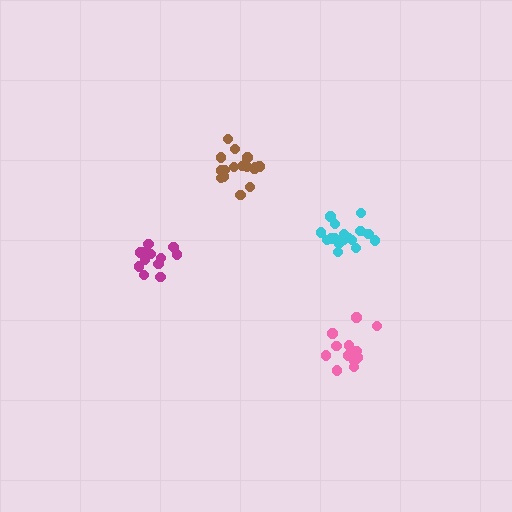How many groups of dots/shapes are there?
There are 4 groups.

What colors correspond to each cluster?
The clusters are colored: pink, magenta, cyan, brown.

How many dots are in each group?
Group 1: 12 dots, Group 2: 13 dots, Group 3: 17 dots, Group 4: 17 dots (59 total).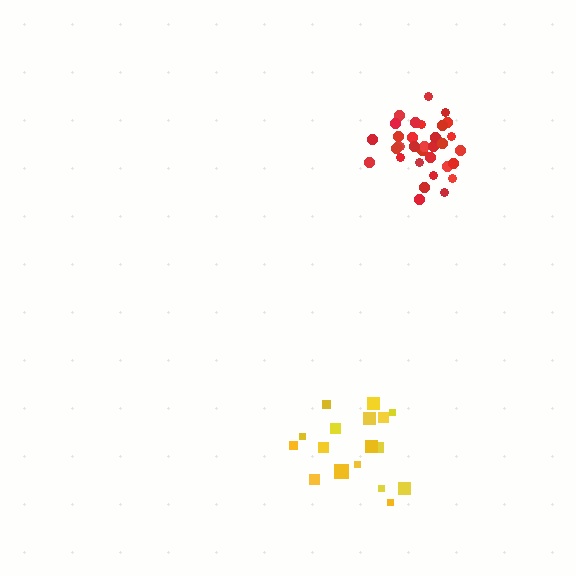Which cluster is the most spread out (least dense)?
Yellow.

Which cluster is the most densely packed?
Red.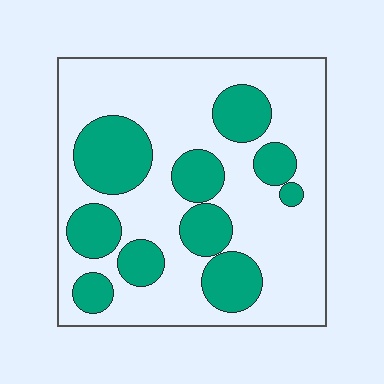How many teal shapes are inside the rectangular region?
10.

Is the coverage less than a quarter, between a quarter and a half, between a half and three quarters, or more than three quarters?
Between a quarter and a half.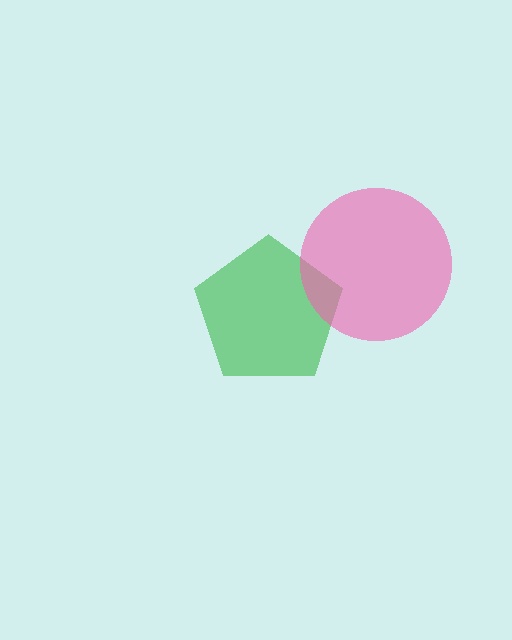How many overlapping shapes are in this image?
There are 2 overlapping shapes in the image.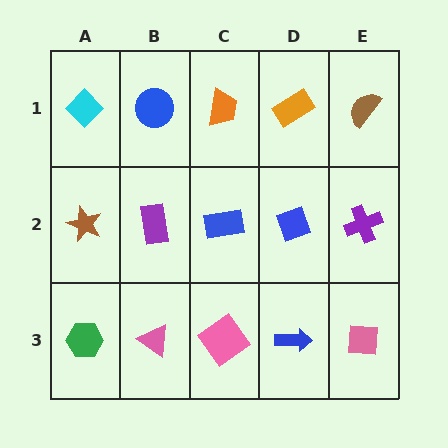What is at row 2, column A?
A brown star.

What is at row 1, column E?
A brown semicircle.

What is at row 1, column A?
A cyan diamond.